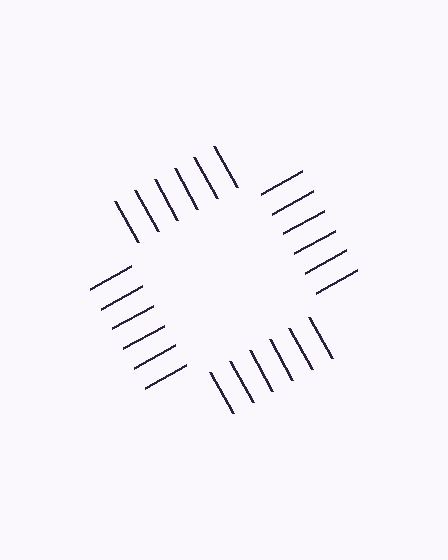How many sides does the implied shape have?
4 sides — the line-ends trace a square.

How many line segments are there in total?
24 — 6 along each of the 4 edges.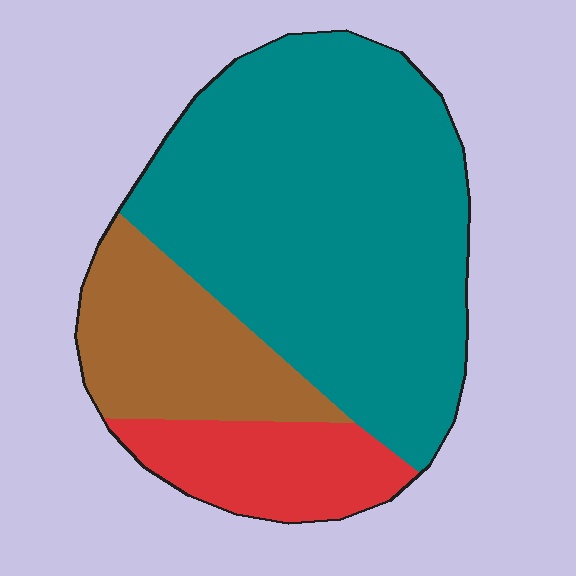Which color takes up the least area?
Red, at roughly 15%.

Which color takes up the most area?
Teal, at roughly 65%.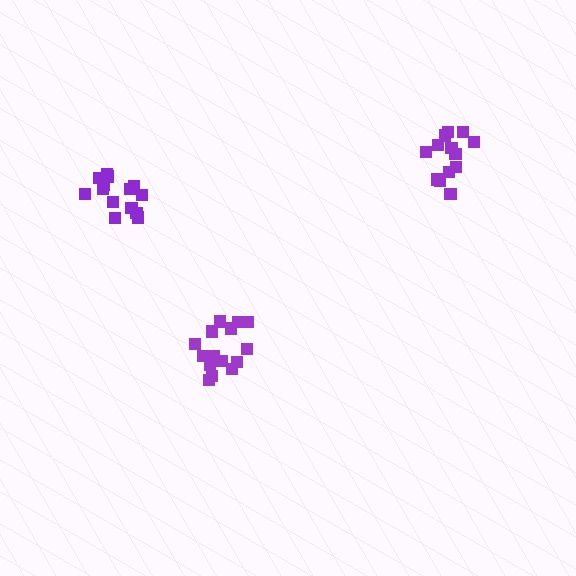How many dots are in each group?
Group 1: 13 dots, Group 2: 14 dots, Group 3: 15 dots (42 total).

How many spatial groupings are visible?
There are 3 spatial groupings.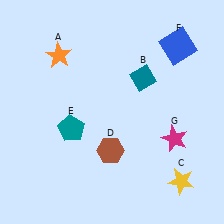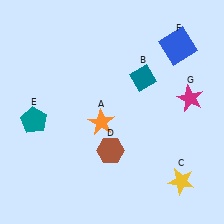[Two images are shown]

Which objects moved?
The objects that moved are: the orange star (A), the teal pentagon (E), the magenta star (G).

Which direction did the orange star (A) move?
The orange star (A) moved down.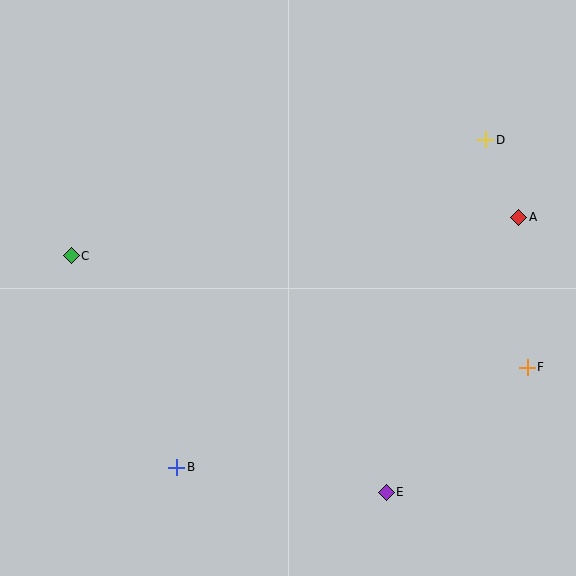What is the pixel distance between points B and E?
The distance between B and E is 211 pixels.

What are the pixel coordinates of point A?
Point A is at (519, 217).